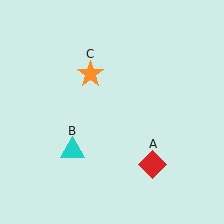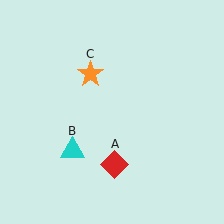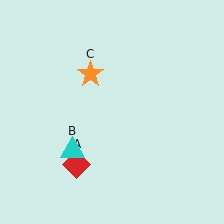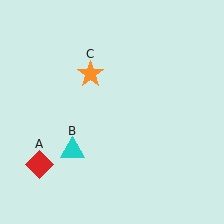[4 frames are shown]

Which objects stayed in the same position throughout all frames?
Cyan triangle (object B) and orange star (object C) remained stationary.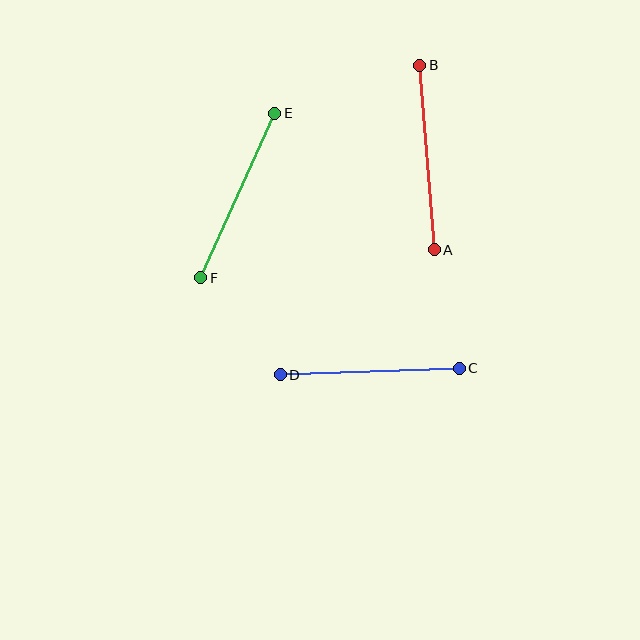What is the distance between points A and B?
The distance is approximately 185 pixels.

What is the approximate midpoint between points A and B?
The midpoint is at approximately (427, 158) pixels.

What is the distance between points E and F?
The distance is approximately 180 pixels.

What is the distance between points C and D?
The distance is approximately 179 pixels.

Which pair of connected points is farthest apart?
Points A and B are farthest apart.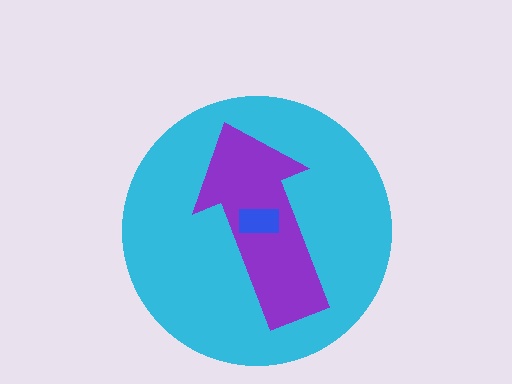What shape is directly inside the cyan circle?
The purple arrow.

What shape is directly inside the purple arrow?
The blue rectangle.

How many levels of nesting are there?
3.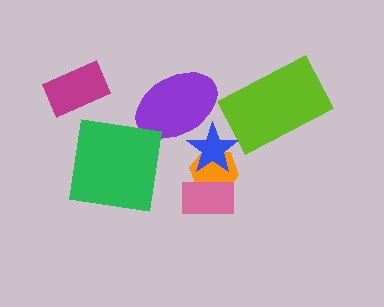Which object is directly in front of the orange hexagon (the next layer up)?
The pink rectangle is directly in front of the orange hexagon.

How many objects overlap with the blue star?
2 objects overlap with the blue star.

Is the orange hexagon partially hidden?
Yes, it is partially covered by another shape.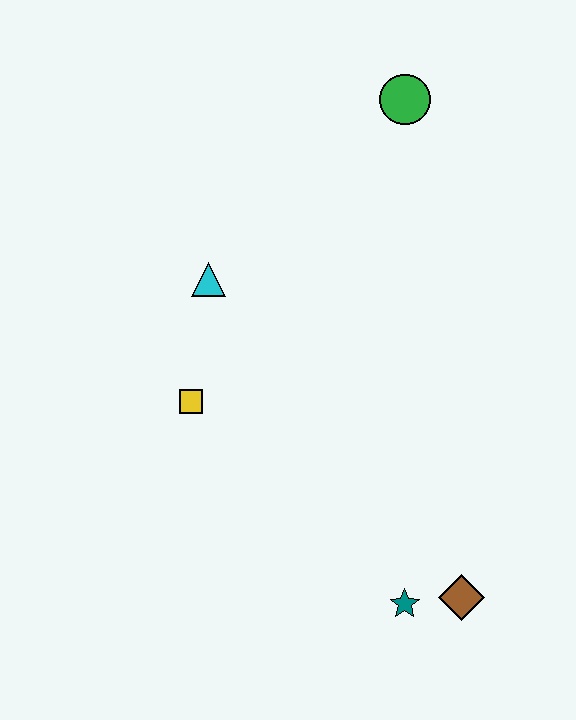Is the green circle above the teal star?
Yes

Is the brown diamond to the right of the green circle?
Yes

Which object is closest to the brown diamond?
The teal star is closest to the brown diamond.